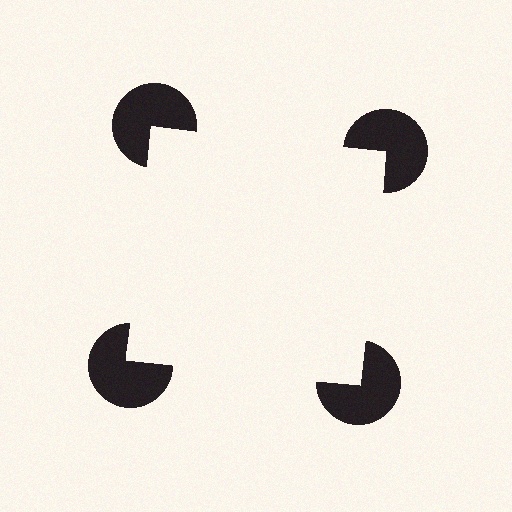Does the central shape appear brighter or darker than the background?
It typically appears slightly brighter than the background, even though no actual brightness change is drawn.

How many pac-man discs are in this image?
There are 4 — one at each vertex of the illusory square.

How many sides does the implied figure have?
4 sides.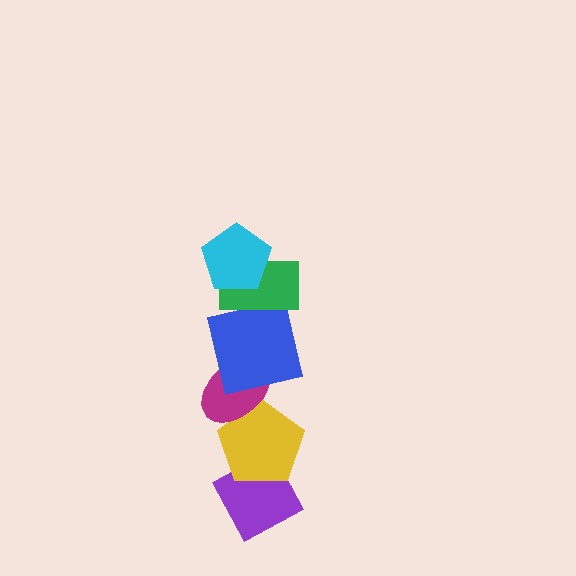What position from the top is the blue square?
The blue square is 3rd from the top.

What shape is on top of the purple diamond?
The yellow pentagon is on top of the purple diamond.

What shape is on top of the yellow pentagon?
The magenta ellipse is on top of the yellow pentagon.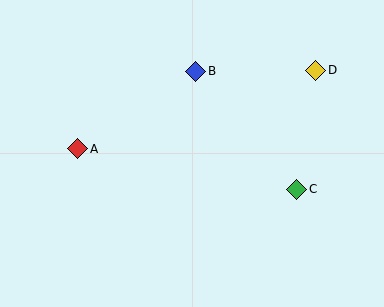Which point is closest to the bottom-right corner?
Point C is closest to the bottom-right corner.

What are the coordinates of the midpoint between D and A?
The midpoint between D and A is at (197, 110).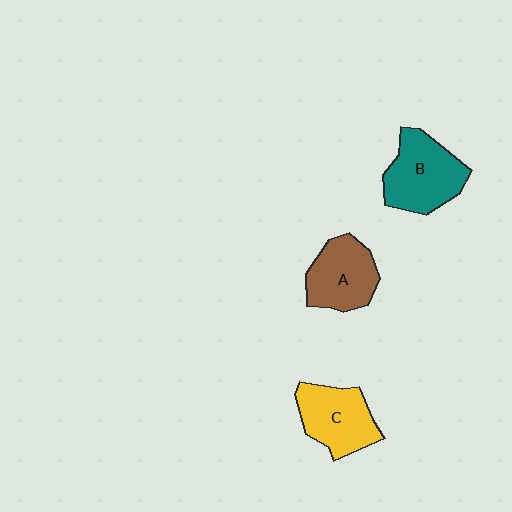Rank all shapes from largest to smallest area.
From largest to smallest: B (teal), C (yellow), A (brown).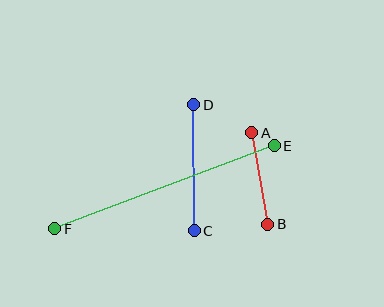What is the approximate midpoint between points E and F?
The midpoint is at approximately (165, 187) pixels.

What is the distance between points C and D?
The distance is approximately 126 pixels.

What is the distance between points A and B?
The distance is approximately 93 pixels.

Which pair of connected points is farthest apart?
Points E and F are farthest apart.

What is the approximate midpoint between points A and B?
The midpoint is at approximately (260, 179) pixels.